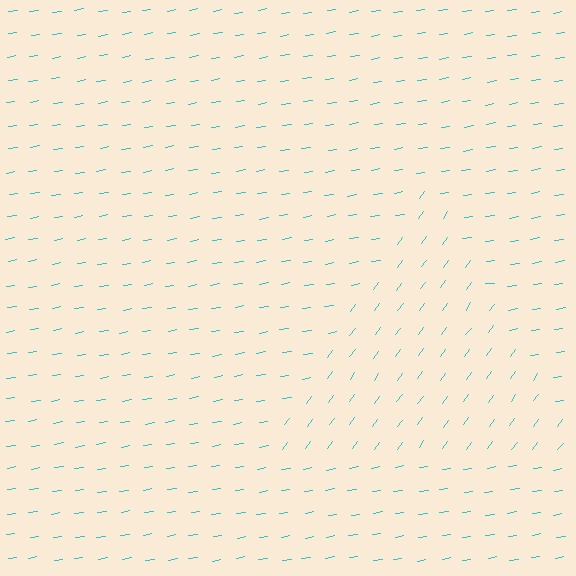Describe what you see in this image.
The image is filled with small cyan line segments. A triangle region in the image has lines oriented differently from the surrounding lines, creating a visible texture boundary.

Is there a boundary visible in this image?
Yes, there is a texture boundary formed by a change in line orientation.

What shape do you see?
I see a triangle.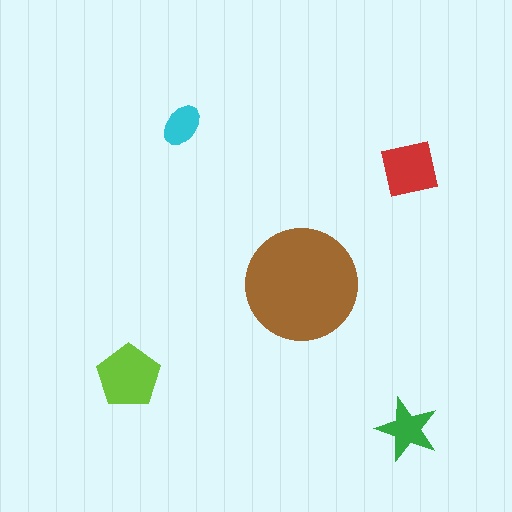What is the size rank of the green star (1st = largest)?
4th.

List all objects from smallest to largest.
The cyan ellipse, the green star, the red square, the lime pentagon, the brown circle.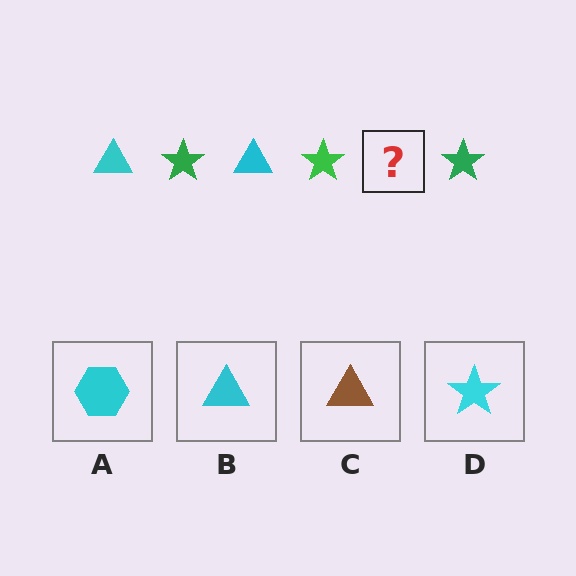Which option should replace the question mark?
Option B.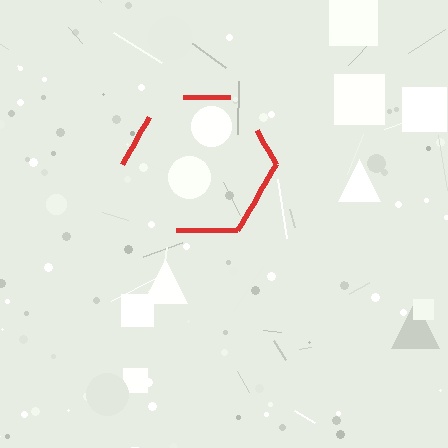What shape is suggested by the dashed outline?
The dashed outline suggests a hexagon.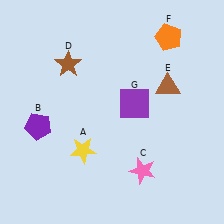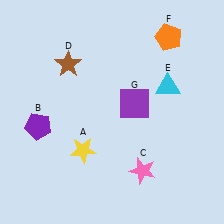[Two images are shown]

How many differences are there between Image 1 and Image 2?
There is 1 difference between the two images.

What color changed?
The triangle (E) changed from brown in Image 1 to cyan in Image 2.